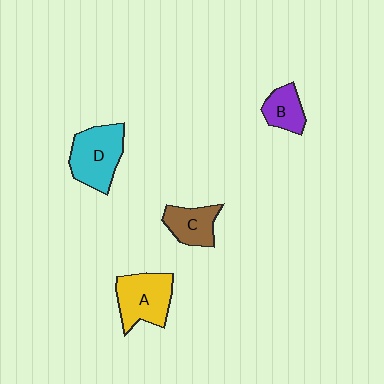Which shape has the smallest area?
Shape B (purple).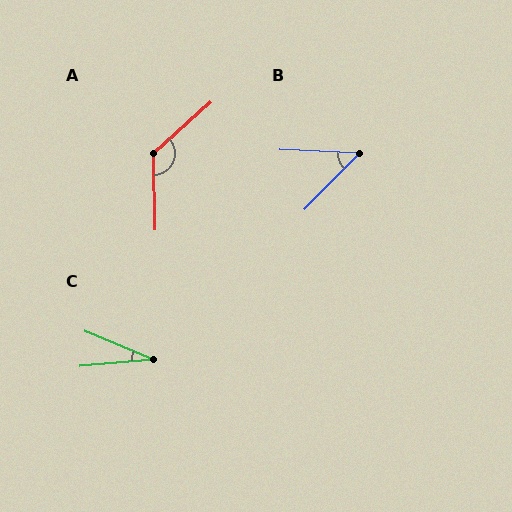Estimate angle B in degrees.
Approximately 48 degrees.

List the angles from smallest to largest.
C (27°), B (48°), A (130°).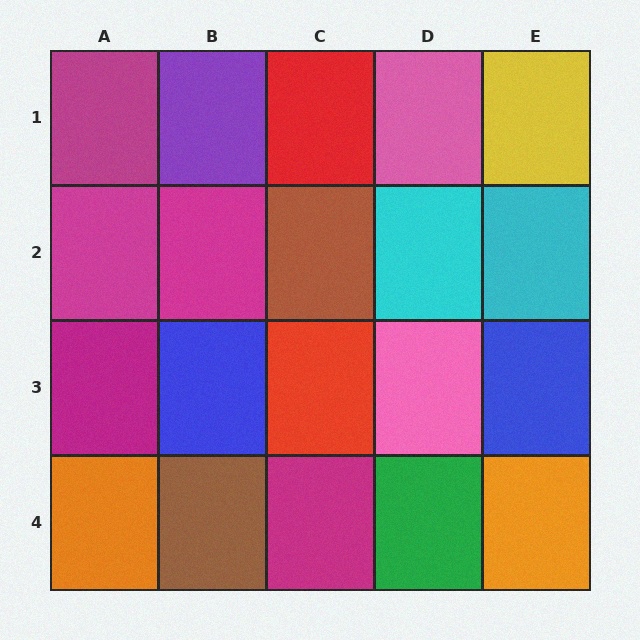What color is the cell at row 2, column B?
Magenta.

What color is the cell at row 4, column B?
Brown.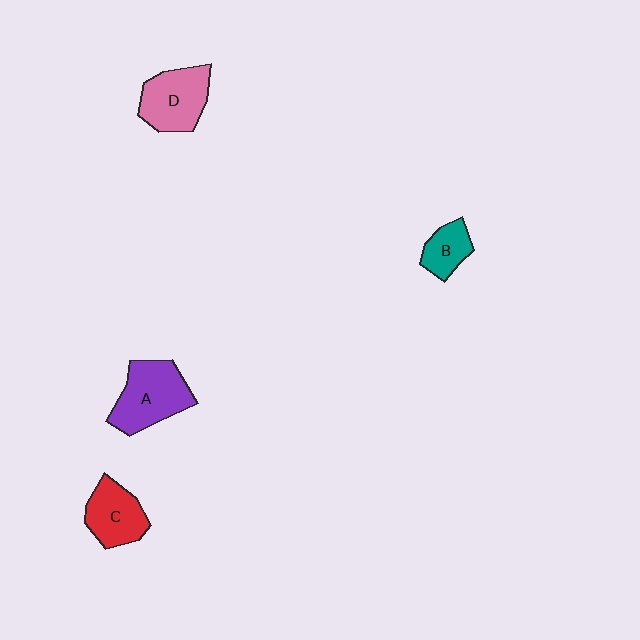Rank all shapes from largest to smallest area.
From largest to smallest: A (purple), D (pink), C (red), B (teal).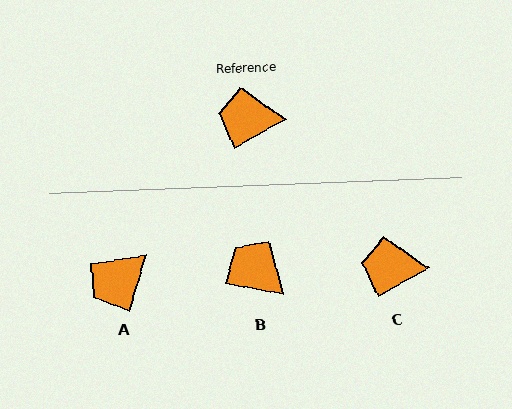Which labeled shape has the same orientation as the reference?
C.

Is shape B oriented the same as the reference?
No, it is off by about 40 degrees.